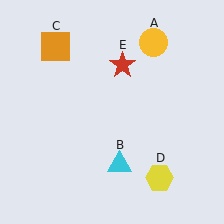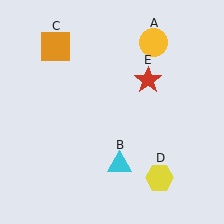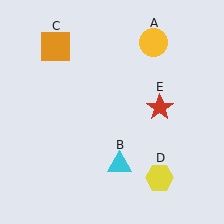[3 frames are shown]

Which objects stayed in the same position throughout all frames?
Yellow circle (object A) and cyan triangle (object B) and orange square (object C) and yellow hexagon (object D) remained stationary.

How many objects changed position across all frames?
1 object changed position: red star (object E).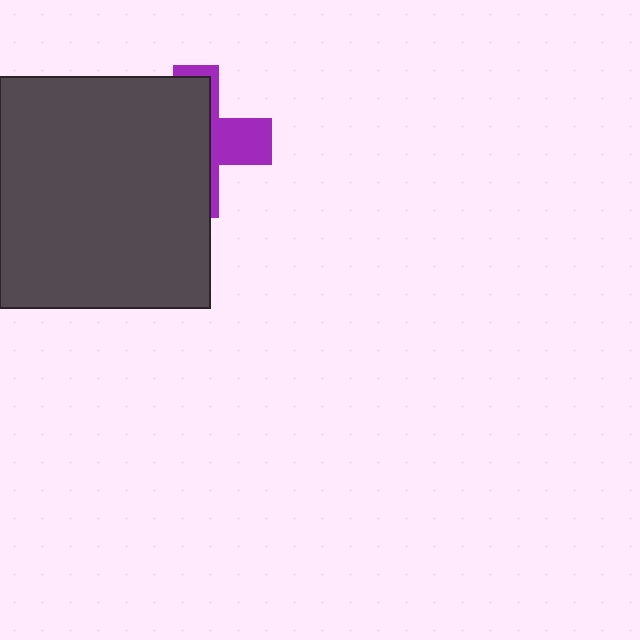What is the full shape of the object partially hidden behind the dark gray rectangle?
The partially hidden object is a purple cross.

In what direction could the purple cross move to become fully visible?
The purple cross could move right. That would shift it out from behind the dark gray rectangle entirely.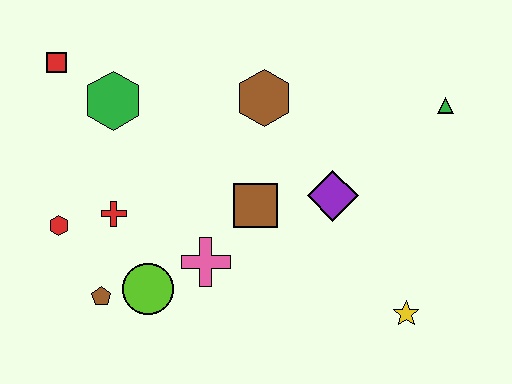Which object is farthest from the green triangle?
The red hexagon is farthest from the green triangle.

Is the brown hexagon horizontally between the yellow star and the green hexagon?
Yes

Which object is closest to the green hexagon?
The red square is closest to the green hexagon.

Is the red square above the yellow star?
Yes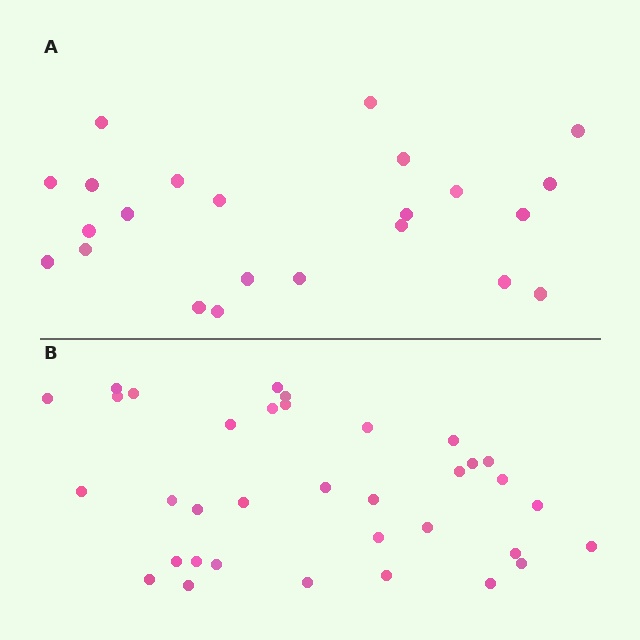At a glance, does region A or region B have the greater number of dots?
Region B (the bottom region) has more dots.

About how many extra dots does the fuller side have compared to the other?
Region B has roughly 12 or so more dots than region A.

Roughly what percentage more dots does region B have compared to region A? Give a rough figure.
About 50% more.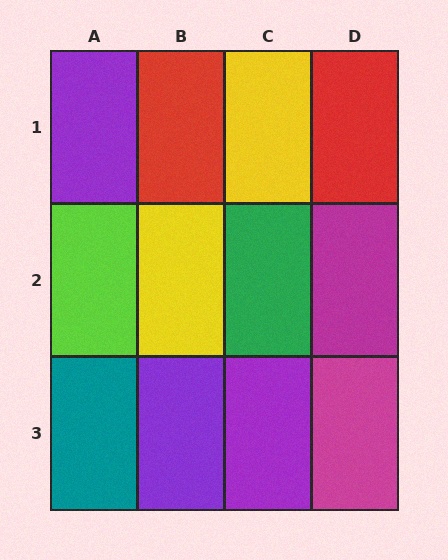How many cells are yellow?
2 cells are yellow.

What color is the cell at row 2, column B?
Yellow.